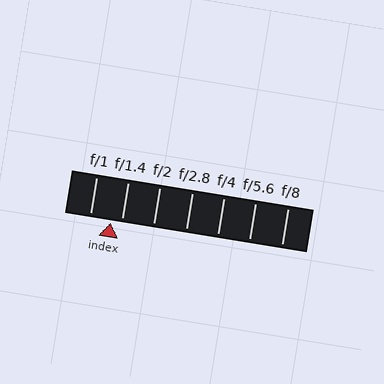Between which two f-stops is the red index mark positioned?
The index mark is between f/1 and f/1.4.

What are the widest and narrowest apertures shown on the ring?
The widest aperture shown is f/1 and the narrowest is f/8.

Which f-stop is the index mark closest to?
The index mark is closest to f/1.4.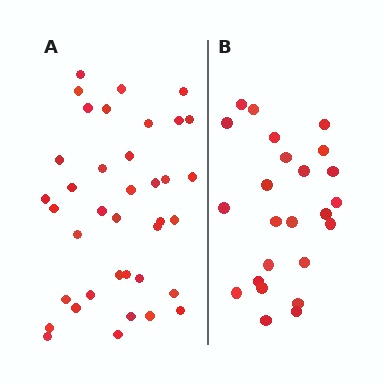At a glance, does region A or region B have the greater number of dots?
Region A (the left region) has more dots.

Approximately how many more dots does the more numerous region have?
Region A has approximately 15 more dots than region B.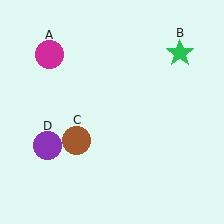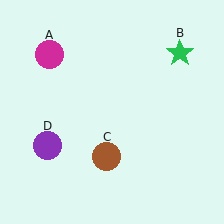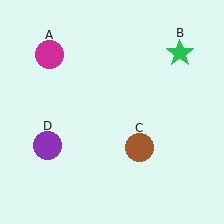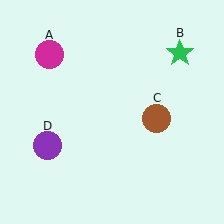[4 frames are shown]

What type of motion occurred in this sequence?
The brown circle (object C) rotated counterclockwise around the center of the scene.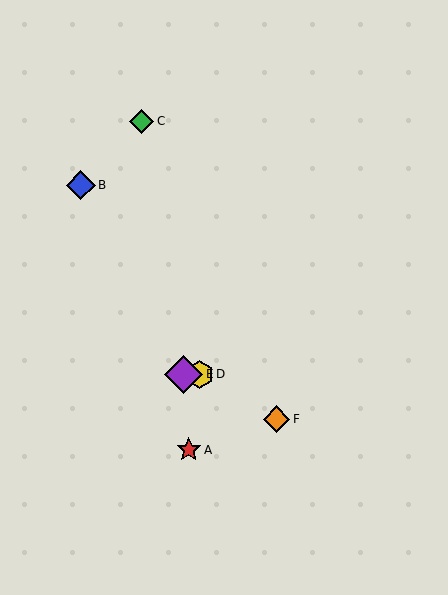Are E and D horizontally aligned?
Yes, both are at y≈374.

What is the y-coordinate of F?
Object F is at y≈419.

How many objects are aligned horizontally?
2 objects (D, E) are aligned horizontally.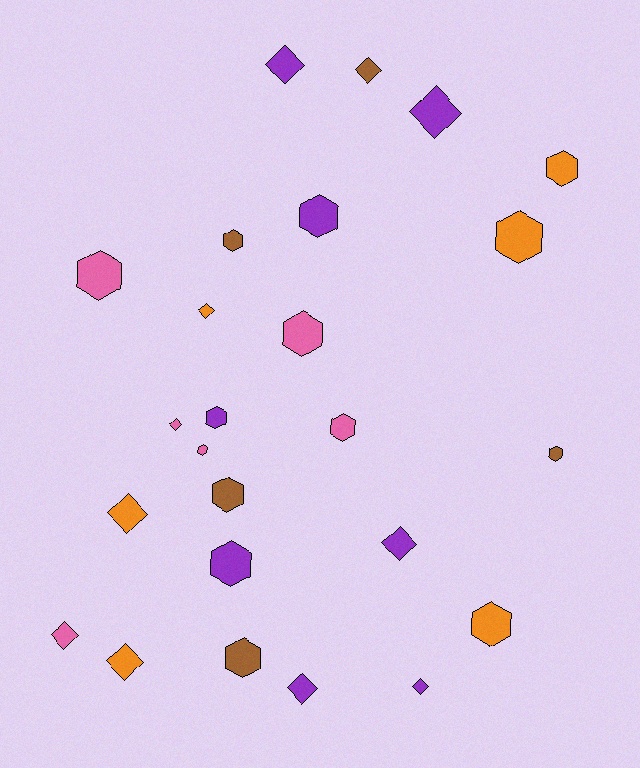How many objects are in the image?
There are 25 objects.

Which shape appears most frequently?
Hexagon, with 14 objects.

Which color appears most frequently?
Purple, with 8 objects.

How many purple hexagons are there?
There are 3 purple hexagons.